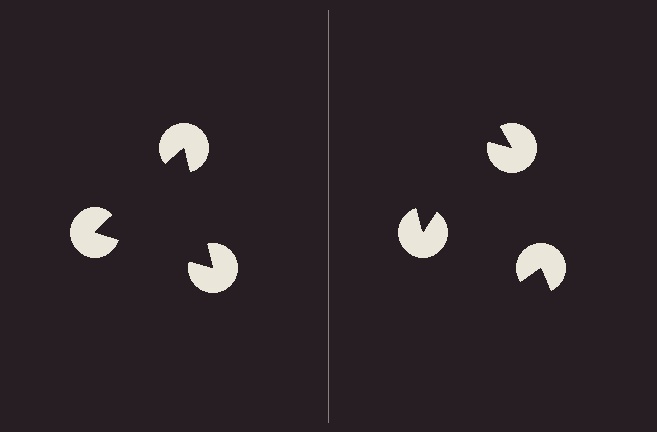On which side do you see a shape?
An illusory triangle appears on the left side. On the right side the wedge cuts are rotated, so no coherent shape forms.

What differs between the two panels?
The pac-man discs are positioned identically on both sides; only the wedge orientations differ. On the left they align to a triangle; on the right they are misaligned.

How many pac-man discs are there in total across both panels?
6 — 3 on each side.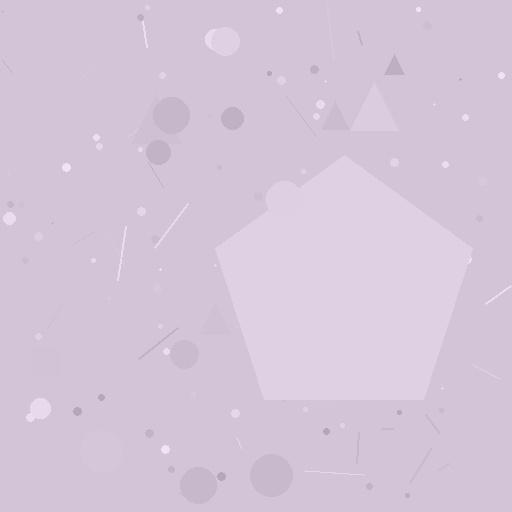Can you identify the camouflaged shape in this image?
The camouflaged shape is a pentagon.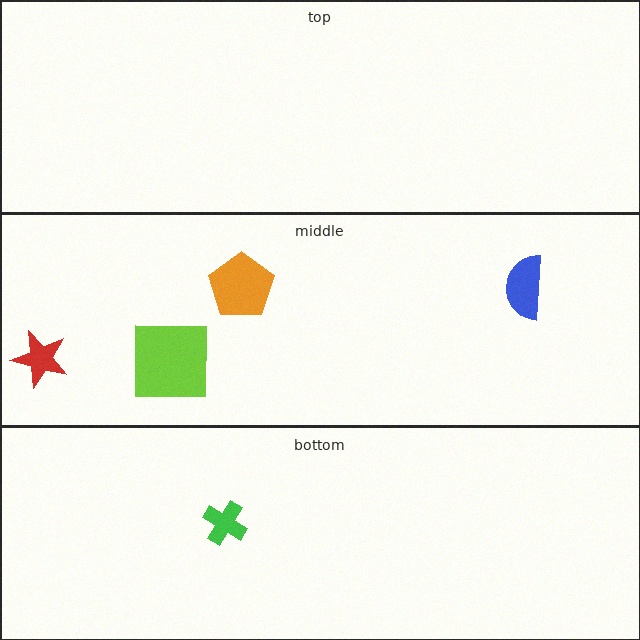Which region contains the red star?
The middle region.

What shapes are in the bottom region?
The green cross.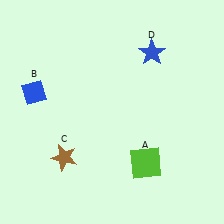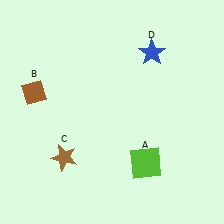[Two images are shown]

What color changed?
The diamond (B) changed from blue in Image 1 to brown in Image 2.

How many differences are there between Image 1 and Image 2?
There is 1 difference between the two images.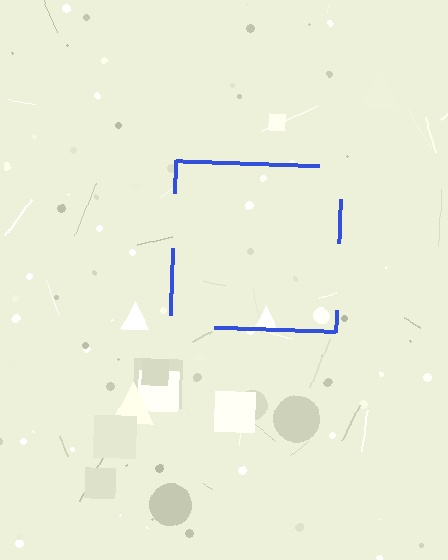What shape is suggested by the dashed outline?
The dashed outline suggests a square.